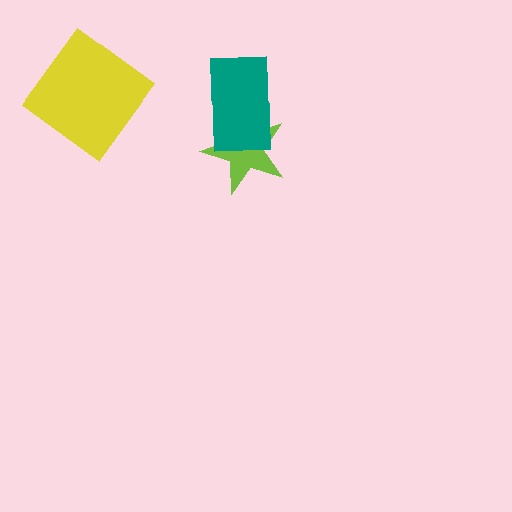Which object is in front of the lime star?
The teal rectangle is in front of the lime star.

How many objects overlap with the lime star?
1 object overlaps with the lime star.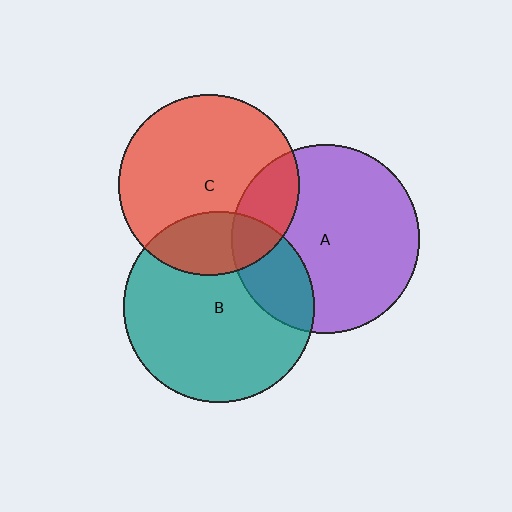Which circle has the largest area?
Circle B (teal).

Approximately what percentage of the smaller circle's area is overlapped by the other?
Approximately 25%.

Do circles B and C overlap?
Yes.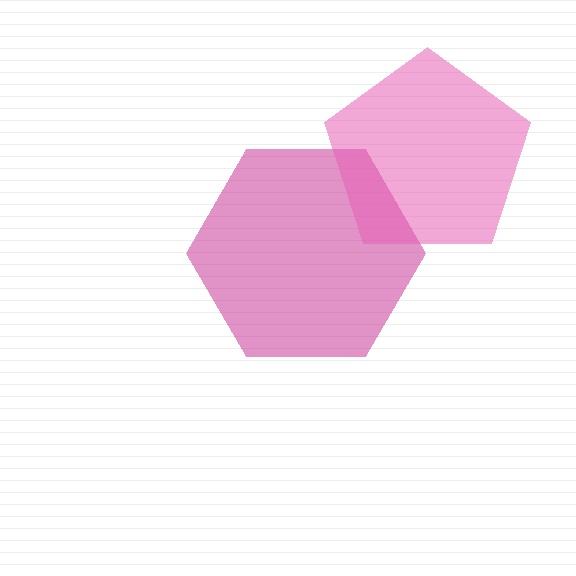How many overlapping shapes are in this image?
There are 2 overlapping shapes in the image.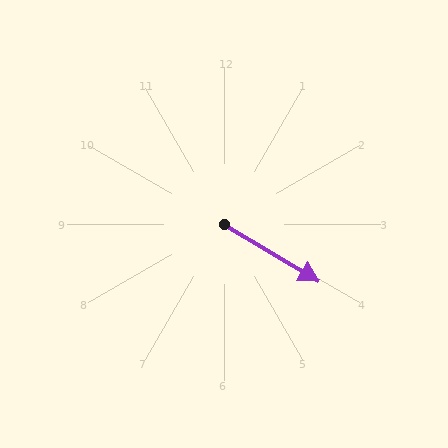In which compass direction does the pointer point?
Southeast.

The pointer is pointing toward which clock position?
Roughly 4 o'clock.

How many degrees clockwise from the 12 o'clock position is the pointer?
Approximately 121 degrees.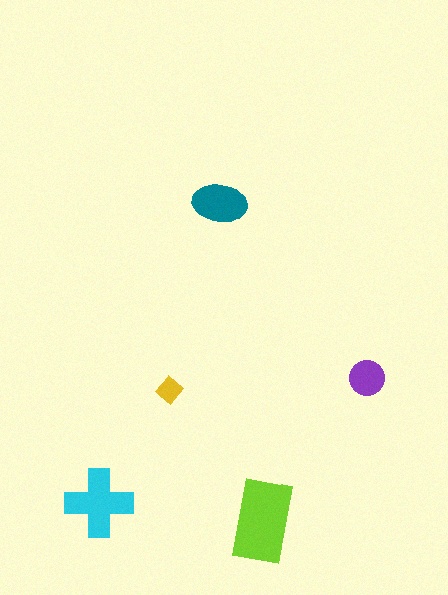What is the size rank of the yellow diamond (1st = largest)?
5th.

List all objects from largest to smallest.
The lime rectangle, the cyan cross, the teal ellipse, the purple circle, the yellow diamond.